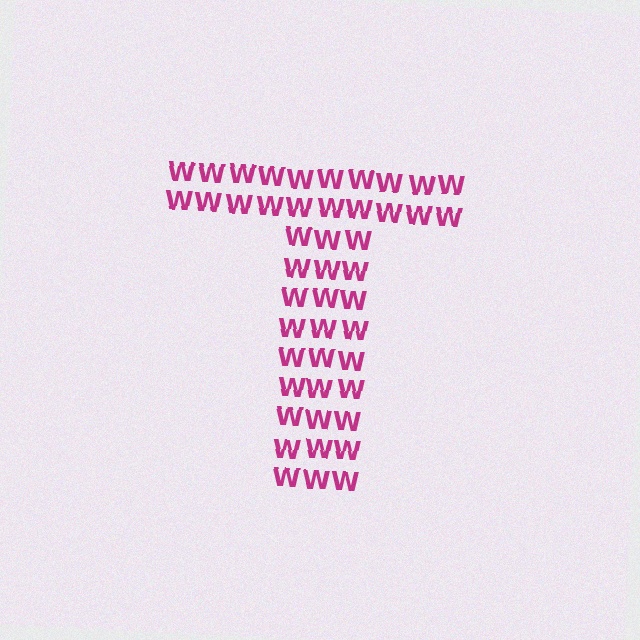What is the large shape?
The large shape is the letter T.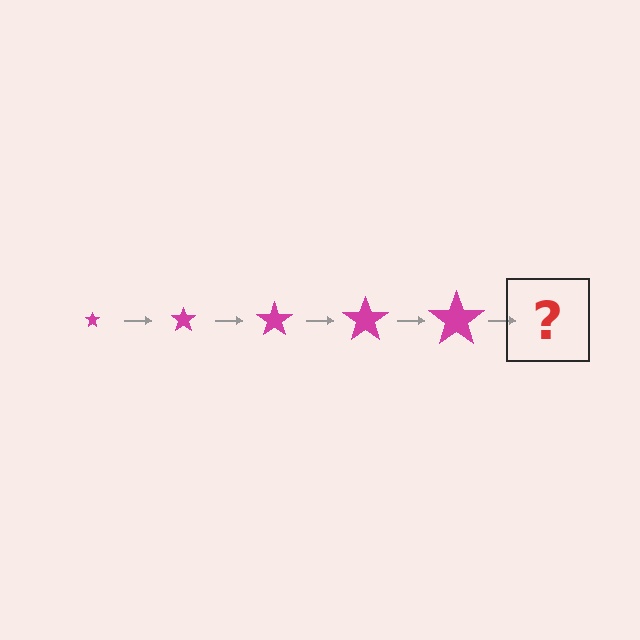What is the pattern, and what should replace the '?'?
The pattern is that the star gets progressively larger each step. The '?' should be a magenta star, larger than the previous one.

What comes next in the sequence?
The next element should be a magenta star, larger than the previous one.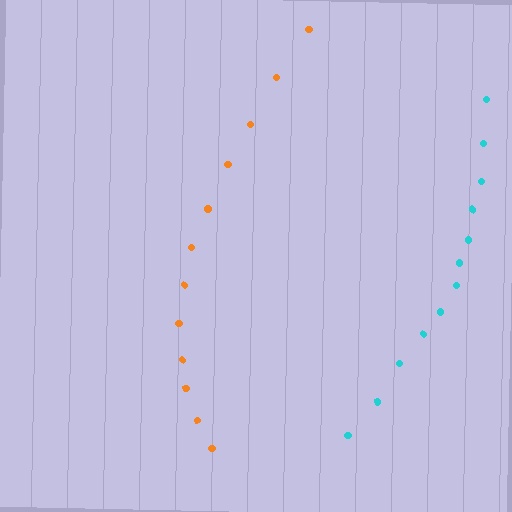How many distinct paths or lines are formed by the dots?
There are 2 distinct paths.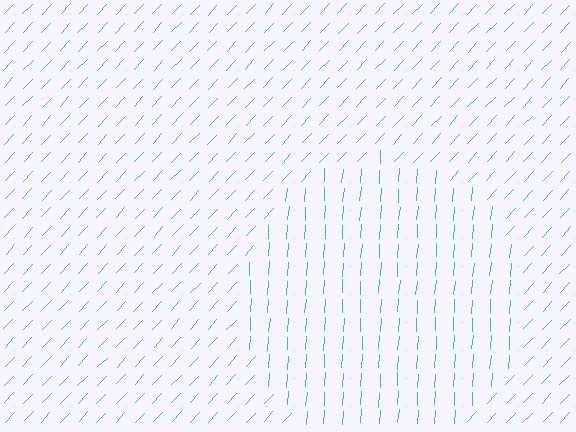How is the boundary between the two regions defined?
The boundary is defined purely by a change in line orientation (approximately 40 degrees difference). All lines are the same color and thickness.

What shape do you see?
I see a circle.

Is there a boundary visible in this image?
Yes, there is a texture boundary formed by a change in line orientation.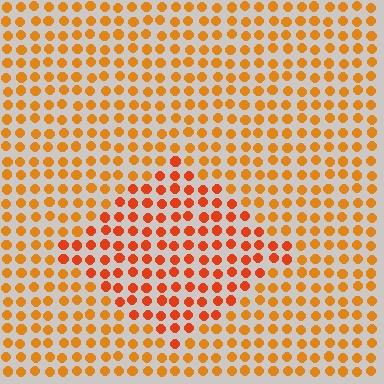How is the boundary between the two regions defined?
The boundary is defined purely by a slight shift in hue (about 21 degrees). Spacing, size, and orientation are identical on both sides.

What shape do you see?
I see a diamond.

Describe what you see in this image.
The image is filled with small orange elements in a uniform arrangement. A diamond-shaped region is visible where the elements are tinted to a slightly different hue, forming a subtle color boundary.